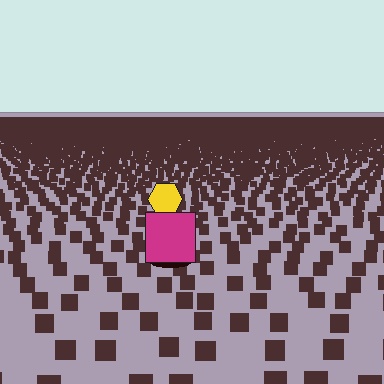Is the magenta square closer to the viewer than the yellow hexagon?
Yes. The magenta square is closer — you can tell from the texture gradient: the ground texture is coarser near it.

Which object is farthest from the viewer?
The yellow hexagon is farthest from the viewer. It appears smaller and the ground texture around it is denser.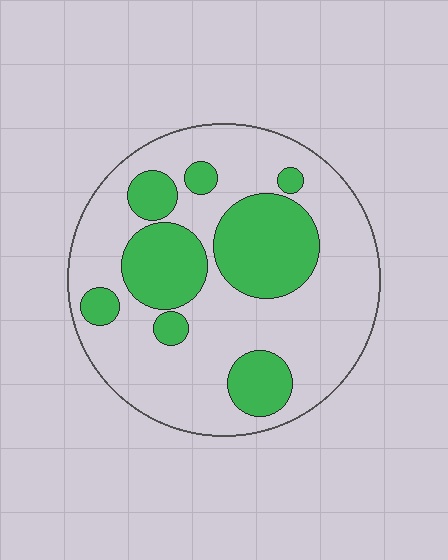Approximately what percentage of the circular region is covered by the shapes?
Approximately 30%.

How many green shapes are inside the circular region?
8.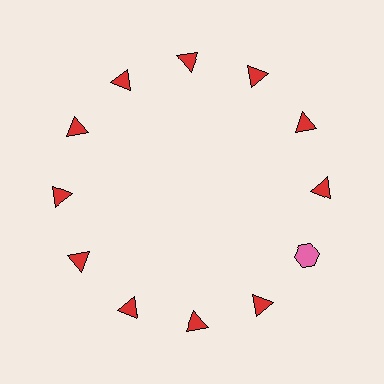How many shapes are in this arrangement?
There are 12 shapes arranged in a ring pattern.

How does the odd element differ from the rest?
It differs in both color (pink instead of red) and shape (hexagon instead of triangle).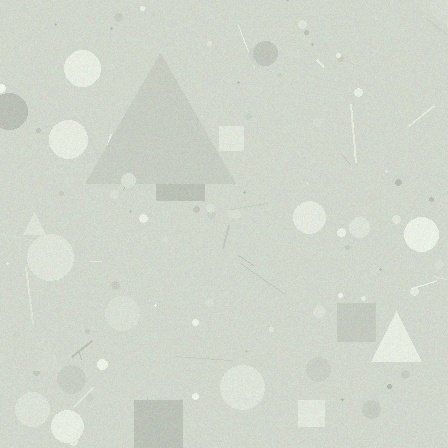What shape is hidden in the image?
A triangle is hidden in the image.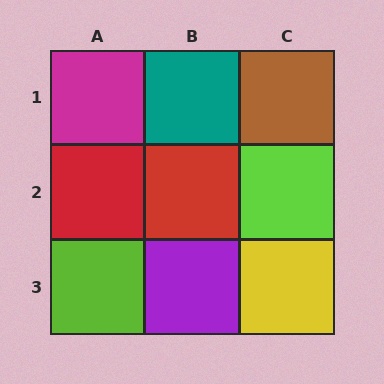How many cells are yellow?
1 cell is yellow.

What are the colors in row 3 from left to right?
Lime, purple, yellow.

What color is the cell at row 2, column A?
Red.